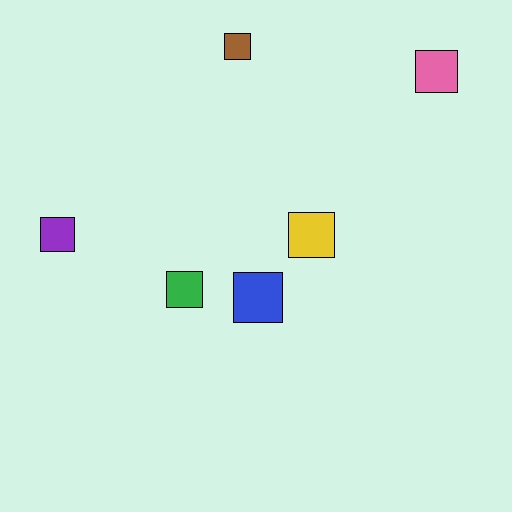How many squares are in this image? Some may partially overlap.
There are 6 squares.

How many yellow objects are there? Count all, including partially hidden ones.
There is 1 yellow object.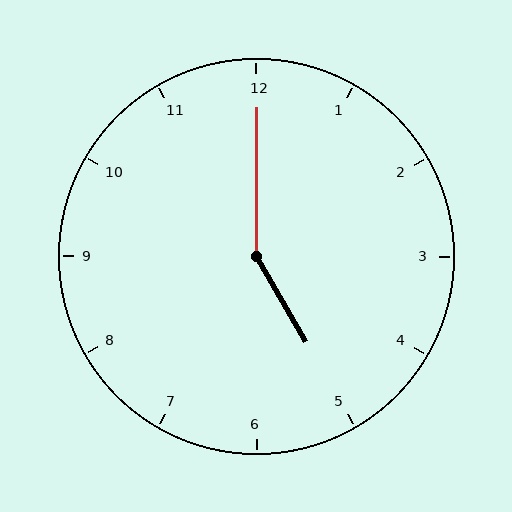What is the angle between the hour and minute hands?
Approximately 150 degrees.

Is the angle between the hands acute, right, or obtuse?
It is obtuse.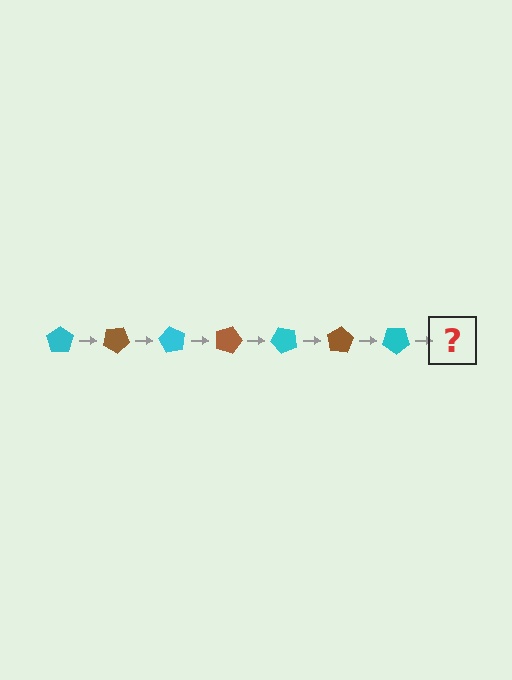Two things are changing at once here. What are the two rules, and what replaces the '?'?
The two rules are that it rotates 30 degrees each step and the color cycles through cyan and brown. The '?' should be a brown pentagon, rotated 210 degrees from the start.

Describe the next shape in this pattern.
It should be a brown pentagon, rotated 210 degrees from the start.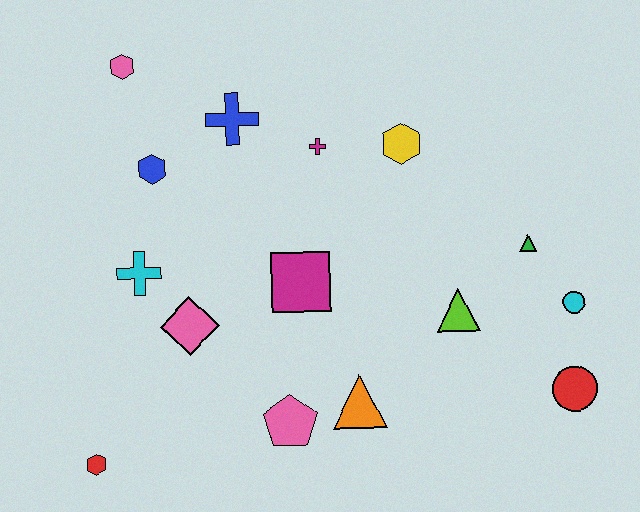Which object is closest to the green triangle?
The cyan circle is closest to the green triangle.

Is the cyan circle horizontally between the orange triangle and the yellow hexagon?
No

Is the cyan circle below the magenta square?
Yes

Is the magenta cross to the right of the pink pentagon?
Yes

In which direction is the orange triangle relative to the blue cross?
The orange triangle is below the blue cross.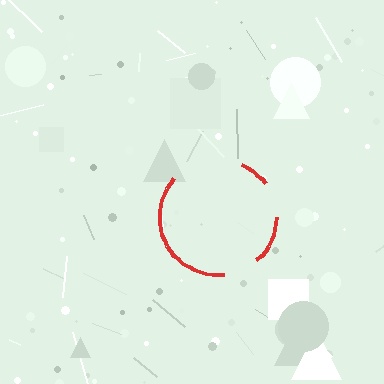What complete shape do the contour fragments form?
The contour fragments form a circle.